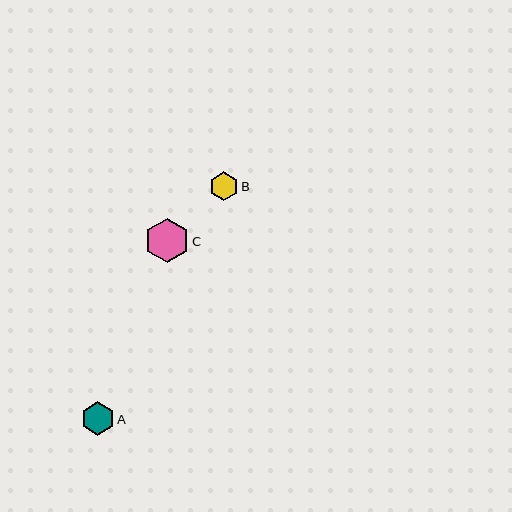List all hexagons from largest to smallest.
From largest to smallest: C, A, B.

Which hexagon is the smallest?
Hexagon B is the smallest with a size of approximately 29 pixels.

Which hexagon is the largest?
Hexagon C is the largest with a size of approximately 44 pixels.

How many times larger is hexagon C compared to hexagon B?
Hexagon C is approximately 1.5 times the size of hexagon B.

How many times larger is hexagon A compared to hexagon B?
Hexagon A is approximately 1.2 times the size of hexagon B.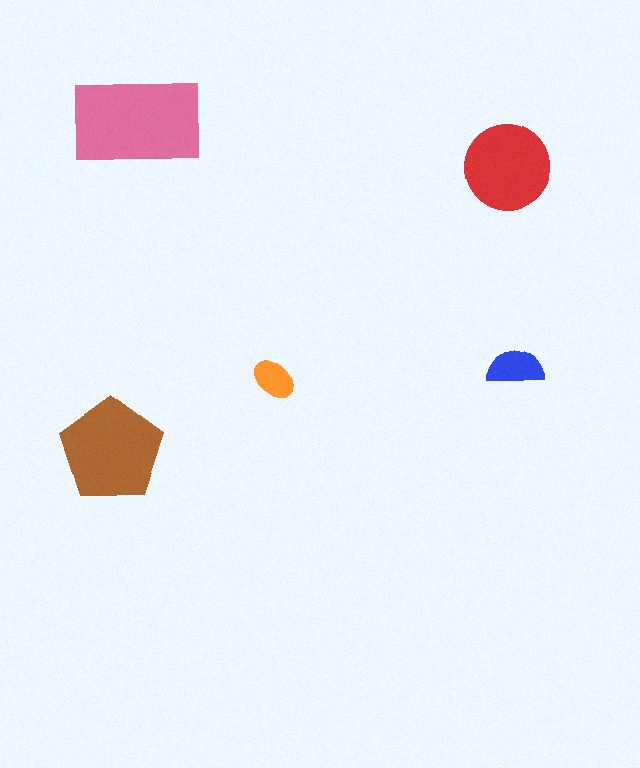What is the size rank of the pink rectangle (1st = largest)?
1st.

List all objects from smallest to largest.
The orange ellipse, the blue semicircle, the red circle, the brown pentagon, the pink rectangle.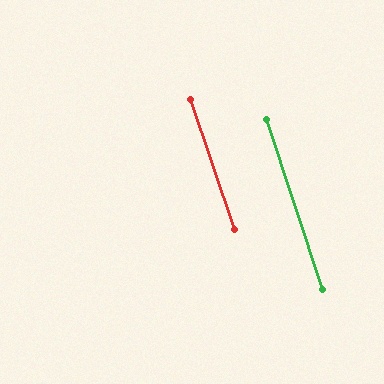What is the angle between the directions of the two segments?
Approximately 1 degree.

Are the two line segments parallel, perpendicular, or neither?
Parallel — their directions differ by only 0.5°.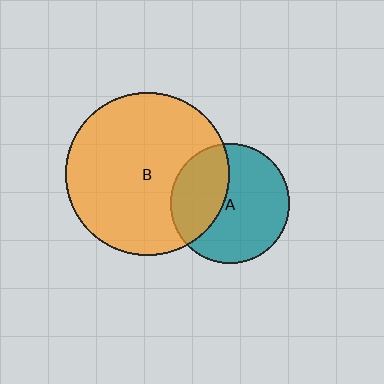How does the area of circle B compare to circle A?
Approximately 1.9 times.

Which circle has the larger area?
Circle B (orange).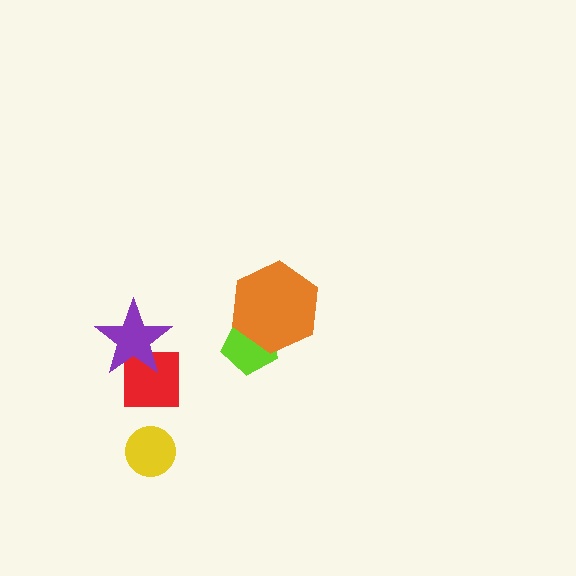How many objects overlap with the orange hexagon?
1 object overlaps with the orange hexagon.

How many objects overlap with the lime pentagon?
1 object overlaps with the lime pentagon.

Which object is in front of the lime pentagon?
The orange hexagon is in front of the lime pentagon.